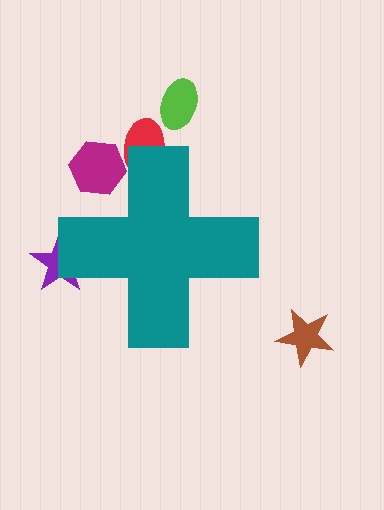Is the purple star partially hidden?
Yes, the purple star is partially hidden behind the teal cross.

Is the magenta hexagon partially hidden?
Yes, the magenta hexagon is partially hidden behind the teal cross.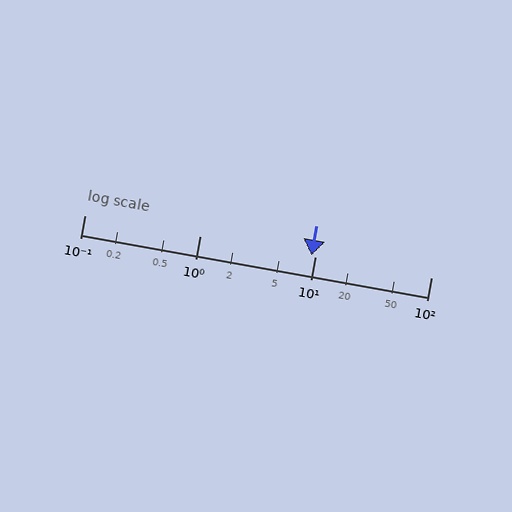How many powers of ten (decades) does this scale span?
The scale spans 3 decades, from 0.1 to 100.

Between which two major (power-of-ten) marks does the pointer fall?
The pointer is between 1 and 10.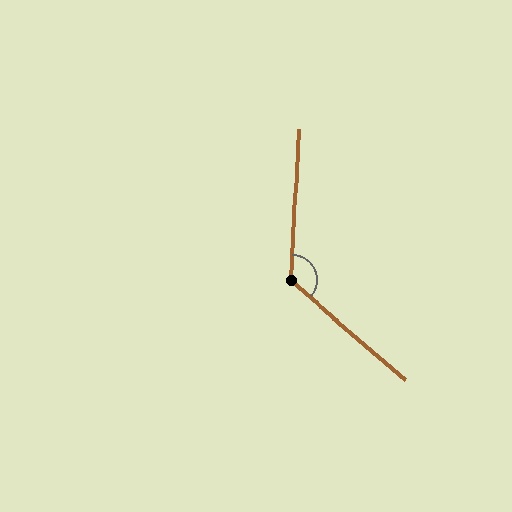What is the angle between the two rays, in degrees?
Approximately 128 degrees.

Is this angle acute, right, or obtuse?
It is obtuse.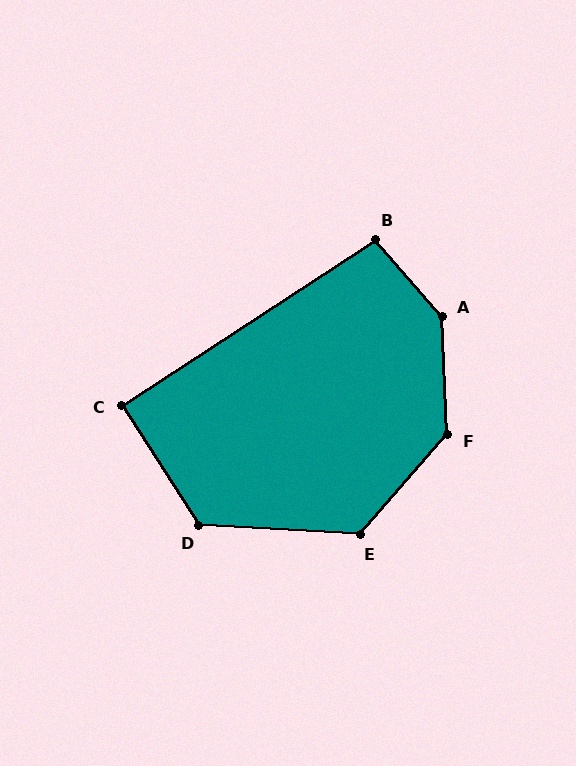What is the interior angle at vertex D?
Approximately 126 degrees (obtuse).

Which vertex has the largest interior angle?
A, at approximately 142 degrees.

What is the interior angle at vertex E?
Approximately 128 degrees (obtuse).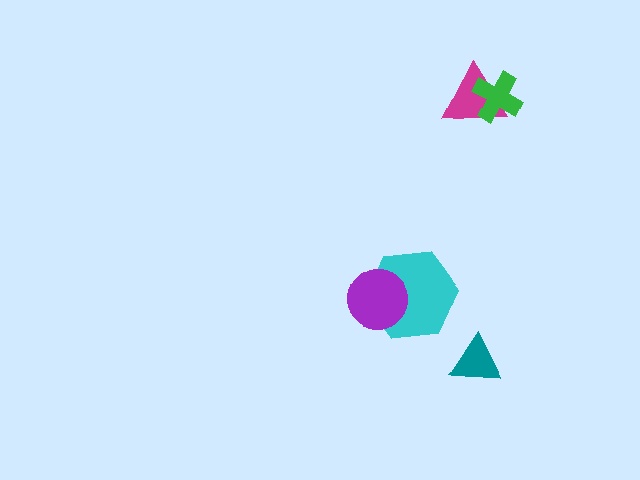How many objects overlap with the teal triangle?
0 objects overlap with the teal triangle.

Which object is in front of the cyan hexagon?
The purple circle is in front of the cyan hexagon.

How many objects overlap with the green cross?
1 object overlaps with the green cross.